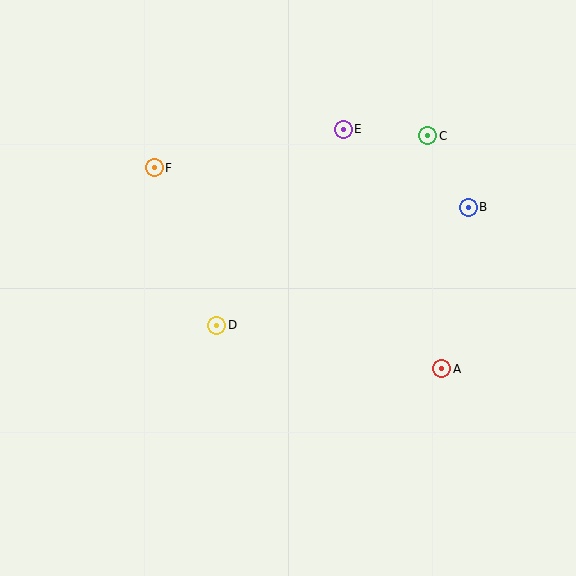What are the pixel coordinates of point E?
Point E is at (343, 129).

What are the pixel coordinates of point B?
Point B is at (468, 207).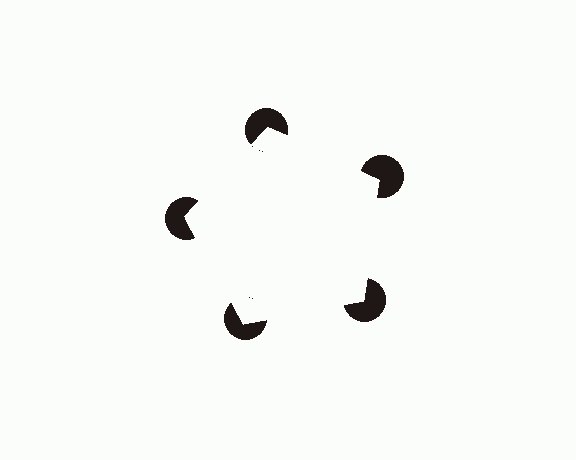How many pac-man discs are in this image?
There are 5 — one at each vertex of the illusory pentagon.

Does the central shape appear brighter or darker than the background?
It typically appears slightly brighter than the background, even though no actual brightness change is drawn.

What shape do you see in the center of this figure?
An illusory pentagon — its edges are inferred from the aligned wedge cuts in the pac-man discs, not physically drawn.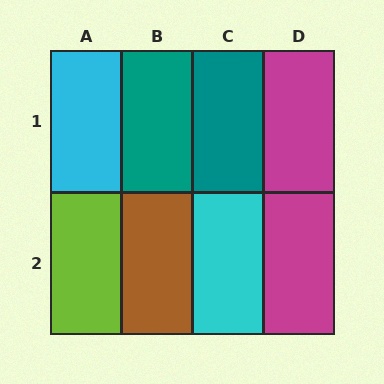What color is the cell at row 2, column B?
Brown.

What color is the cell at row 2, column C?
Cyan.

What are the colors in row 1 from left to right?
Cyan, teal, teal, magenta.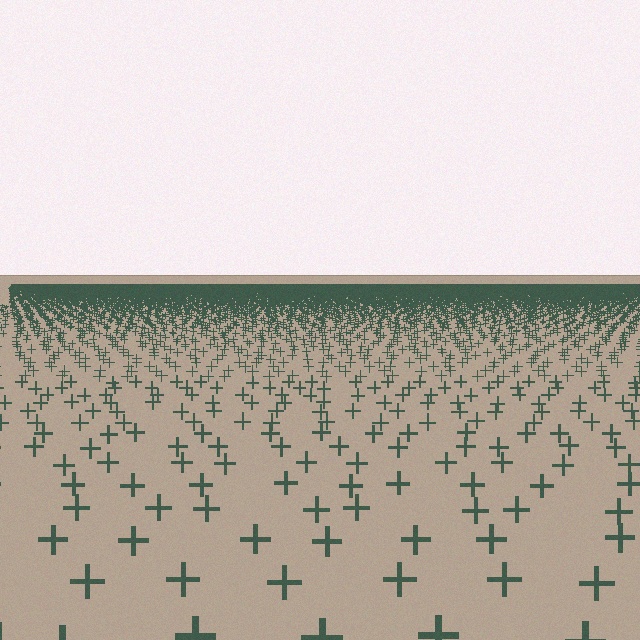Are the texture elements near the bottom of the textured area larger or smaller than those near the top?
Larger. Near the bottom, elements are closer to the viewer and appear at a bigger on-screen size.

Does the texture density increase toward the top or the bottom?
Density increases toward the top.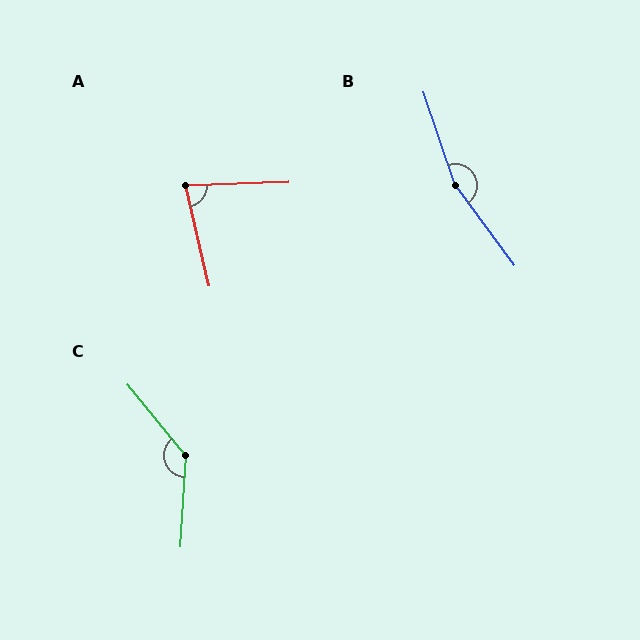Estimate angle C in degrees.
Approximately 137 degrees.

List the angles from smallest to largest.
A (79°), C (137°), B (162°).